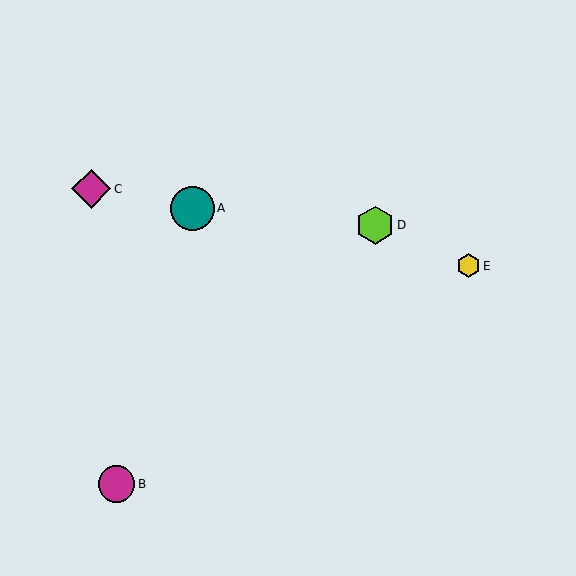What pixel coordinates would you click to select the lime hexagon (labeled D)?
Click at (375, 225) to select the lime hexagon D.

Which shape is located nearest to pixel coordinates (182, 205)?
The teal circle (labeled A) at (192, 208) is nearest to that location.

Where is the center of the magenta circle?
The center of the magenta circle is at (117, 484).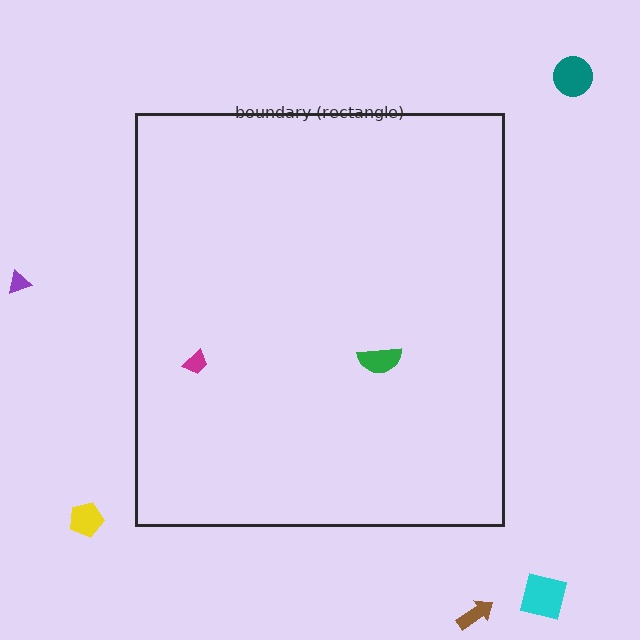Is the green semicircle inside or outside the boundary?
Inside.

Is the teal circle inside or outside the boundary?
Outside.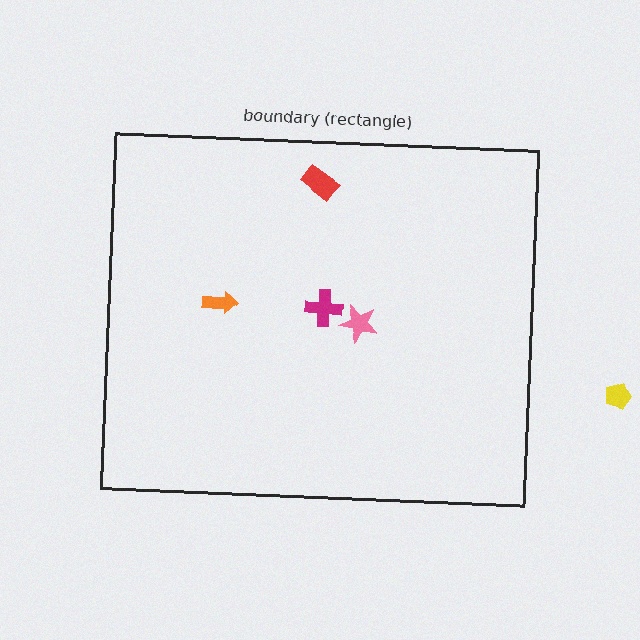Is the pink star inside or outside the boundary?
Inside.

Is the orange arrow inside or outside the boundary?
Inside.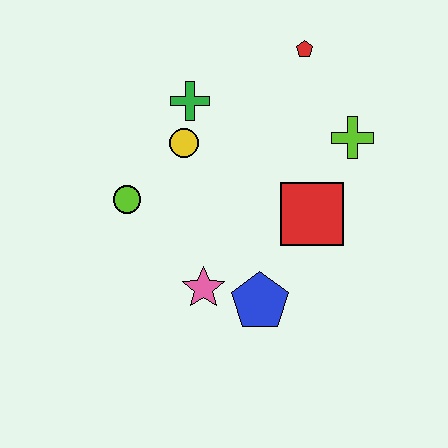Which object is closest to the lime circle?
The yellow circle is closest to the lime circle.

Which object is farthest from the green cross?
The blue pentagon is farthest from the green cross.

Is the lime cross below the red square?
No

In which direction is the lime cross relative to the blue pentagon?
The lime cross is above the blue pentagon.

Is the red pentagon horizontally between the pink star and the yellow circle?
No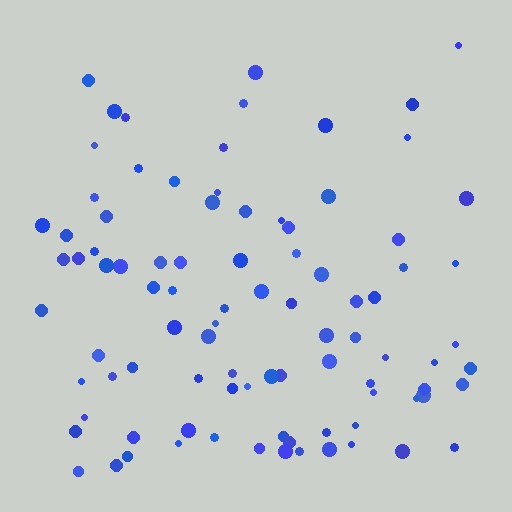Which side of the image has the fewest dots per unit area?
The top.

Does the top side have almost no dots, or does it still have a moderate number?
Still a moderate number, just noticeably fewer than the bottom.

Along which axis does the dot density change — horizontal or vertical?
Vertical.